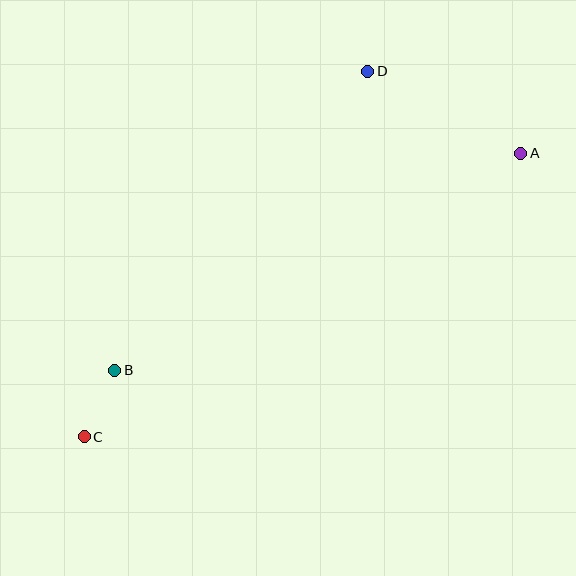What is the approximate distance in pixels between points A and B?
The distance between A and B is approximately 460 pixels.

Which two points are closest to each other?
Points B and C are closest to each other.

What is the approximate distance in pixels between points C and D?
The distance between C and D is approximately 463 pixels.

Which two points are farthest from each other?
Points A and C are farthest from each other.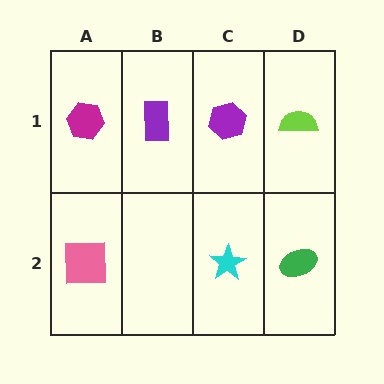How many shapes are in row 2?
3 shapes.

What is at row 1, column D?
A lime semicircle.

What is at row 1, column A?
A magenta hexagon.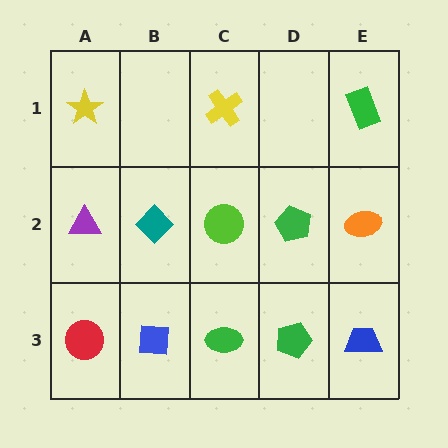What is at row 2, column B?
A teal diamond.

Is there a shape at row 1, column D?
No, that cell is empty.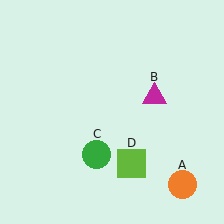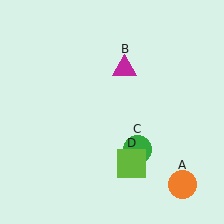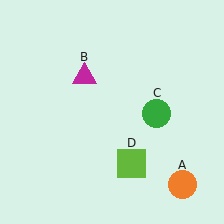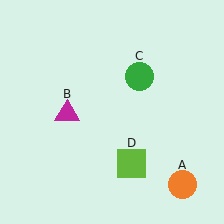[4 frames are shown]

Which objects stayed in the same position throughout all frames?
Orange circle (object A) and lime square (object D) remained stationary.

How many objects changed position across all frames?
2 objects changed position: magenta triangle (object B), green circle (object C).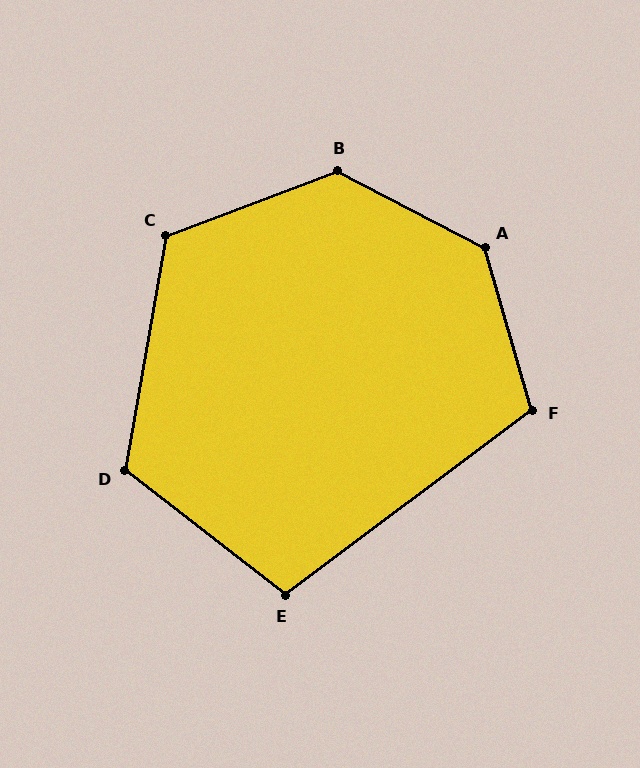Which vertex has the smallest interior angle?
E, at approximately 106 degrees.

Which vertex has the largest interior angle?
A, at approximately 134 degrees.